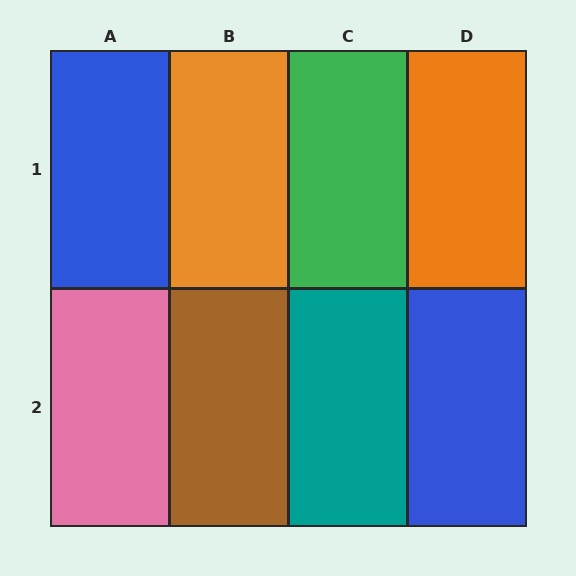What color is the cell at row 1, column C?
Green.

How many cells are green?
1 cell is green.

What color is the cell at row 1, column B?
Orange.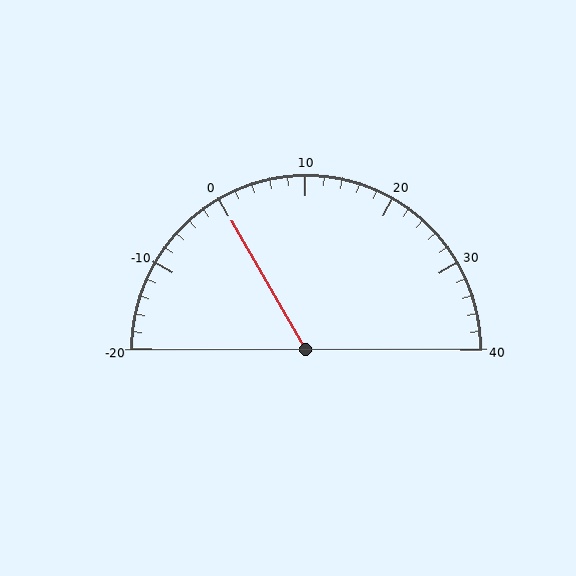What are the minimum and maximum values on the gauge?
The gauge ranges from -20 to 40.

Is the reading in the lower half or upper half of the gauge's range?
The reading is in the lower half of the range (-20 to 40).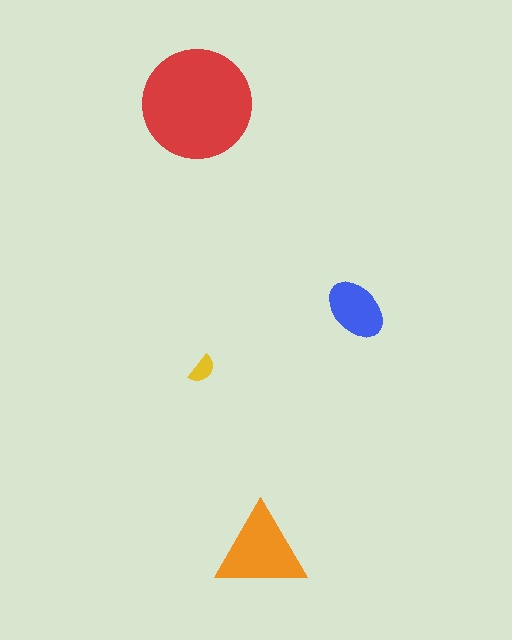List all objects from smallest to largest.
The yellow semicircle, the blue ellipse, the orange triangle, the red circle.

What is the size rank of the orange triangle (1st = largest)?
2nd.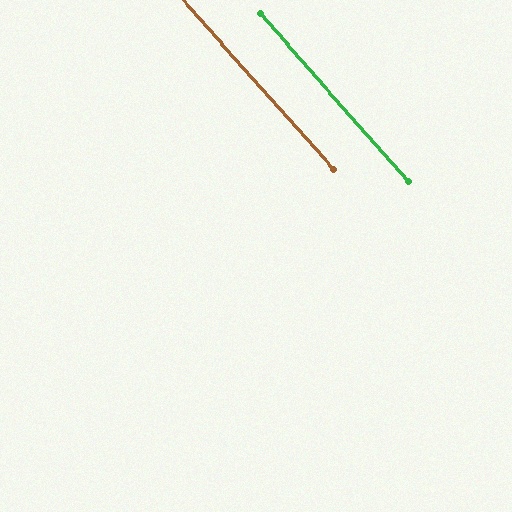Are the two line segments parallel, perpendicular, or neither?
Parallel — their directions differ by only 0.2°.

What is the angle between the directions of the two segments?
Approximately 0 degrees.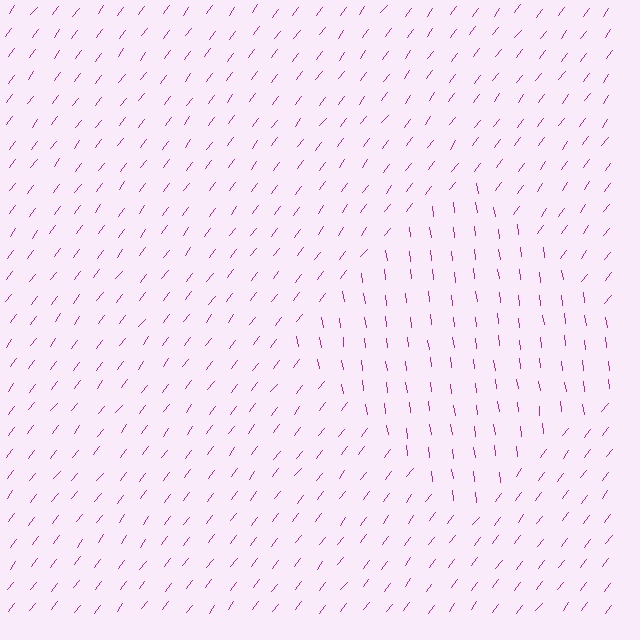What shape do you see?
I see a diamond.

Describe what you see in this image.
The image is filled with small magenta line segments. A diamond region in the image has lines oriented differently from the surrounding lines, creating a visible texture boundary.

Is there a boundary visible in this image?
Yes, there is a texture boundary formed by a change in line orientation.